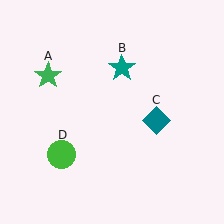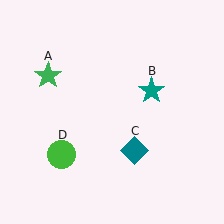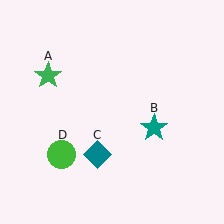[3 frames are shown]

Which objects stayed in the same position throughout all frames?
Green star (object A) and green circle (object D) remained stationary.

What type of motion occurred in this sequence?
The teal star (object B), teal diamond (object C) rotated clockwise around the center of the scene.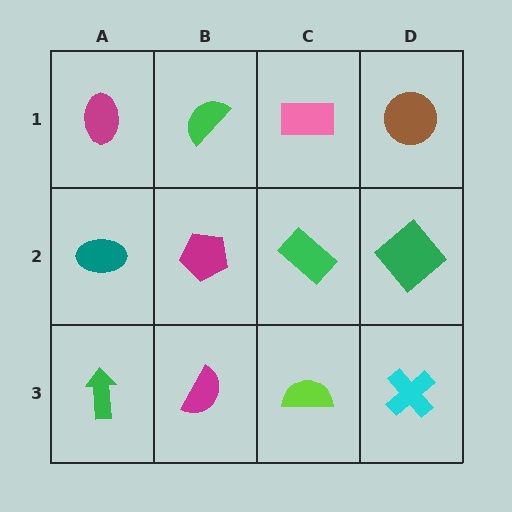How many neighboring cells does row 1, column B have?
3.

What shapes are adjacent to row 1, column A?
A teal ellipse (row 2, column A), a green semicircle (row 1, column B).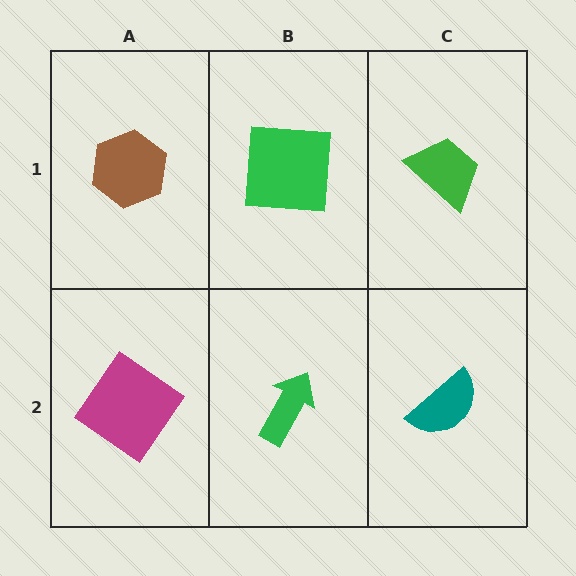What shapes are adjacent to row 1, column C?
A teal semicircle (row 2, column C), a green square (row 1, column B).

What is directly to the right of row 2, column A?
A green arrow.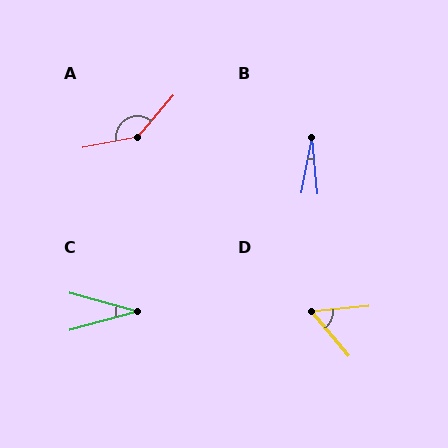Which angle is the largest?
A, at approximately 142 degrees.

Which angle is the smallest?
B, at approximately 16 degrees.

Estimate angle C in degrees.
Approximately 30 degrees.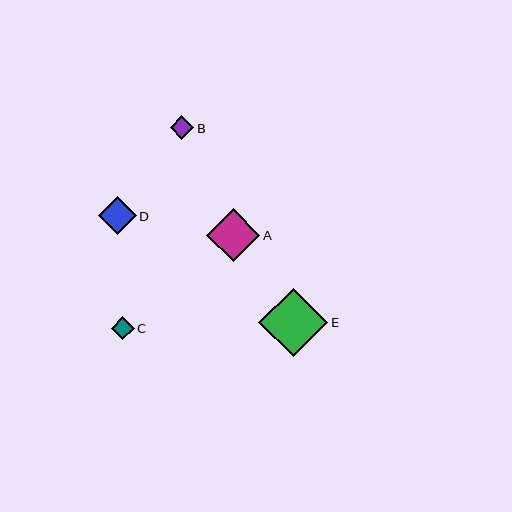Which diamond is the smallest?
Diamond C is the smallest with a size of approximately 22 pixels.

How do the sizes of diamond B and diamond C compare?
Diamond B and diamond C are approximately the same size.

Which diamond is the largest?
Diamond E is the largest with a size of approximately 69 pixels.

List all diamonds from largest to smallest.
From largest to smallest: E, A, D, B, C.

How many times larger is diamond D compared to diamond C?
Diamond D is approximately 1.7 times the size of diamond C.